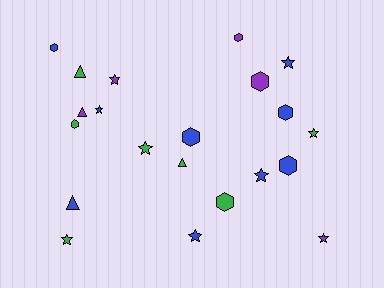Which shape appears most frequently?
Star, with 9 objects.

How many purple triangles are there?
There is 1 purple triangle.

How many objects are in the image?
There are 21 objects.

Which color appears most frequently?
Blue, with 9 objects.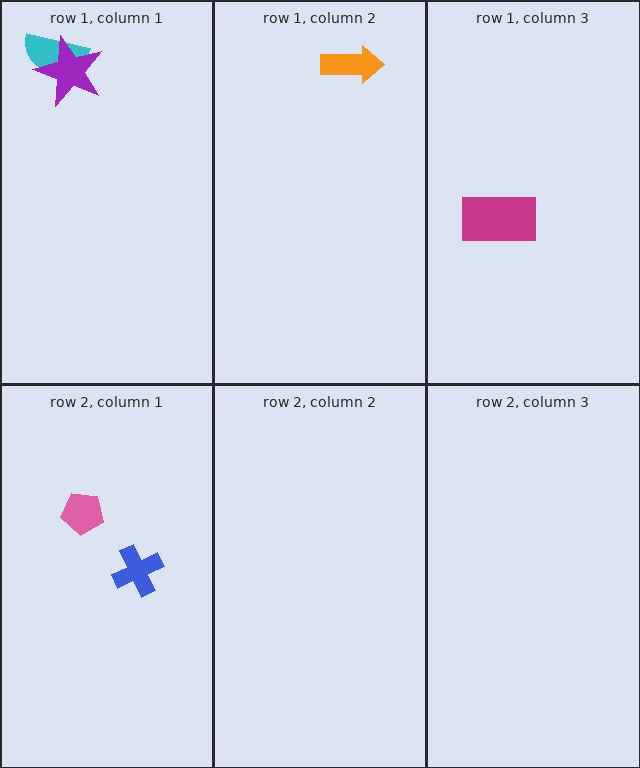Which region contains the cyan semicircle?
The row 1, column 1 region.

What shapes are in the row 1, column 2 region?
The orange arrow.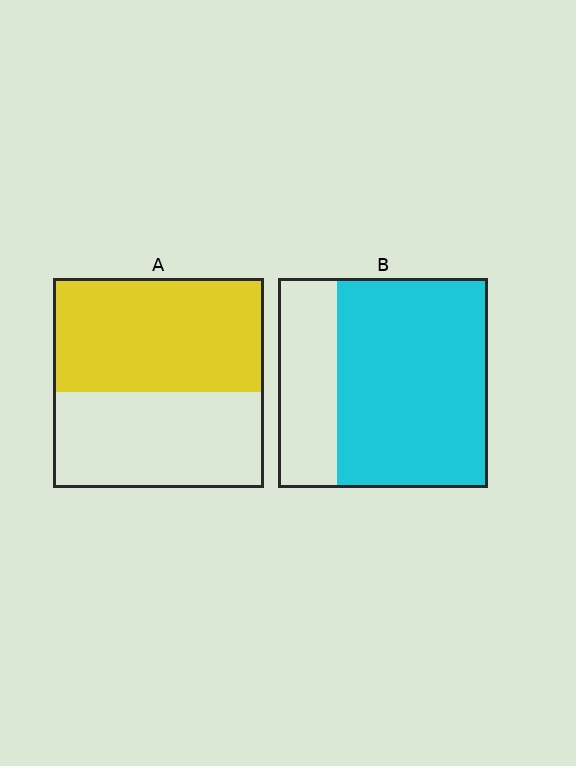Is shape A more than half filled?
Yes.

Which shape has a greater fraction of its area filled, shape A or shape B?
Shape B.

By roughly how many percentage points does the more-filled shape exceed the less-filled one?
By roughly 20 percentage points (B over A).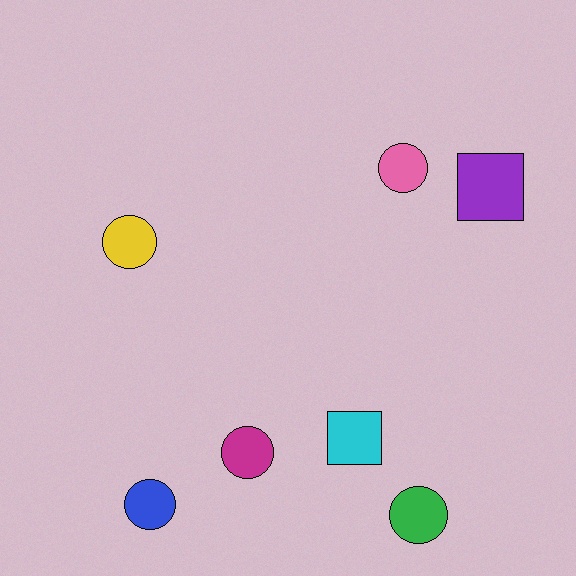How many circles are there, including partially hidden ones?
There are 5 circles.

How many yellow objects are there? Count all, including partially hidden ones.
There is 1 yellow object.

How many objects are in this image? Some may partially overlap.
There are 7 objects.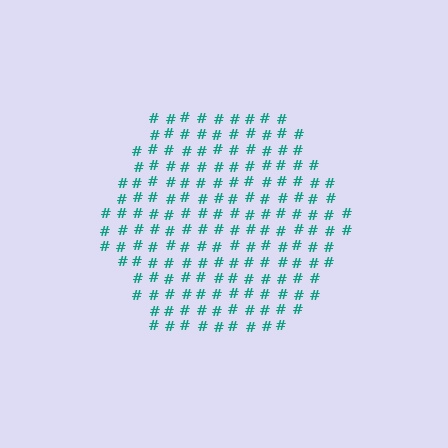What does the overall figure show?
The overall figure shows a hexagon.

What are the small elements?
The small elements are hash symbols.